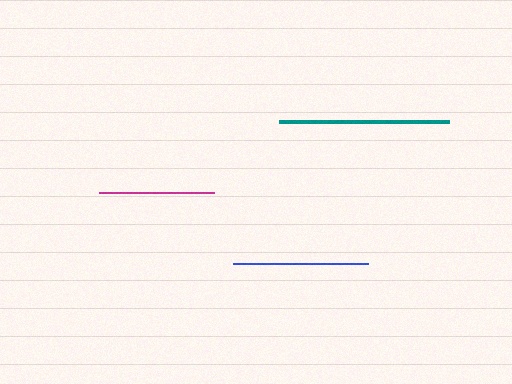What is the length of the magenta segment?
The magenta segment is approximately 115 pixels long.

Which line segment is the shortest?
The magenta line is the shortest at approximately 115 pixels.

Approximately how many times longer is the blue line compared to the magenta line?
The blue line is approximately 1.2 times the length of the magenta line.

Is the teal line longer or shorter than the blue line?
The teal line is longer than the blue line.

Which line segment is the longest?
The teal line is the longest at approximately 169 pixels.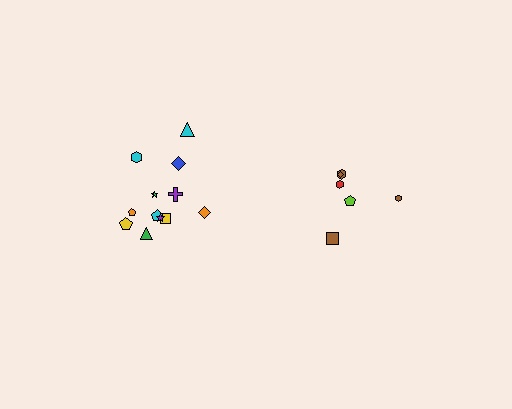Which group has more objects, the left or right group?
The left group.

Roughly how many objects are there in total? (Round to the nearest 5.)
Roughly 20 objects in total.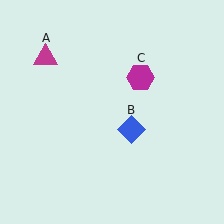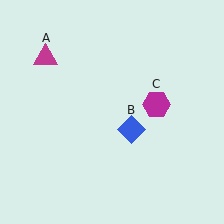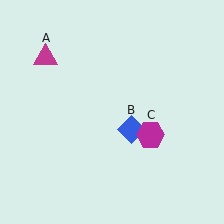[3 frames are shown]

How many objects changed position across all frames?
1 object changed position: magenta hexagon (object C).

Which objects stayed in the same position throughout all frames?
Magenta triangle (object A) and blue diamond (object B) remained stationary.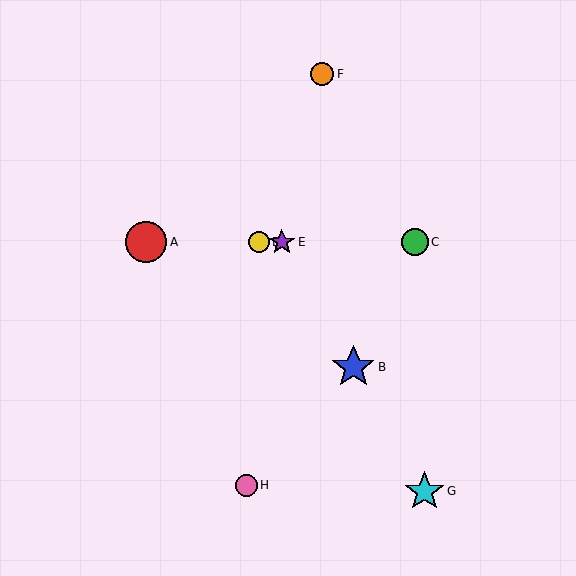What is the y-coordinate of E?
Object E is at y≈242.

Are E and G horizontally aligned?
No, E is at y≈242 and G is at y≈491.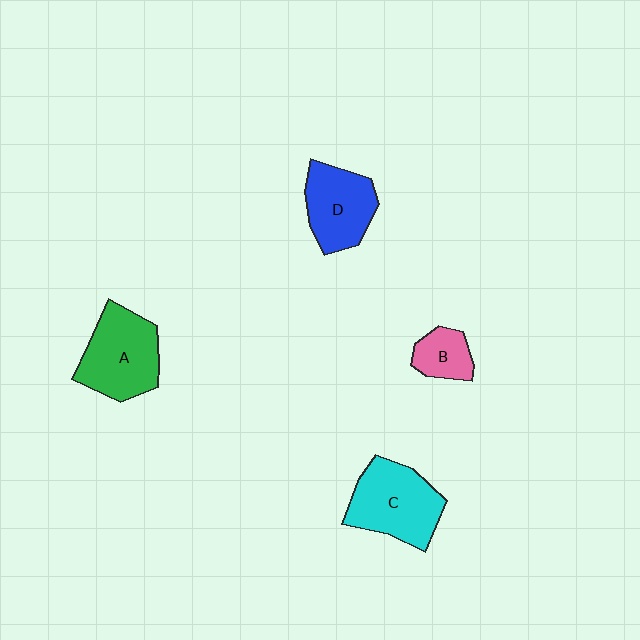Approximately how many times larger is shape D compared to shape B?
Approximately 1.9 times.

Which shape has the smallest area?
Shape B (pink).